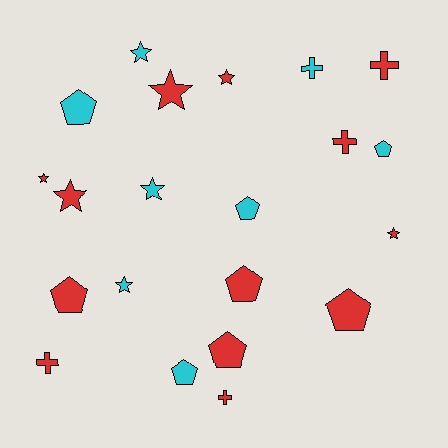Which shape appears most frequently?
Star, with 8 objects.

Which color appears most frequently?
Red, with 13 objects.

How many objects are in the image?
There are 21 objects.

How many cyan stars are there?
There are 3 cyan stars.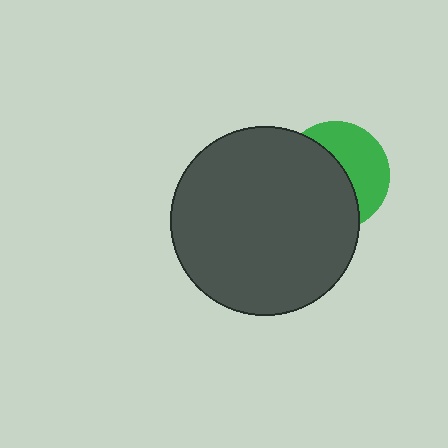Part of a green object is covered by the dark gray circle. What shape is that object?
It is a circle.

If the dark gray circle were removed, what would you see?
You would see the complete green circle.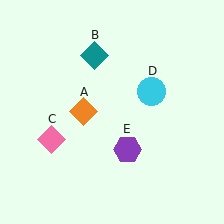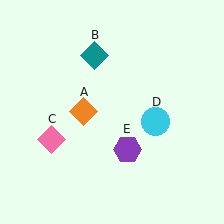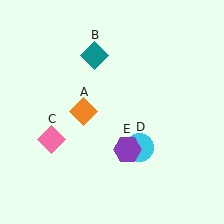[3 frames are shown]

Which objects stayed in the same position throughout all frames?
Orange diamond (object A) and teal diamond (object B) and pink diamond (object C) and purple hexagon (object E) remained stationary.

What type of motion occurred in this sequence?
The cyan circle (object D) rotated clockwise around the center of the scene.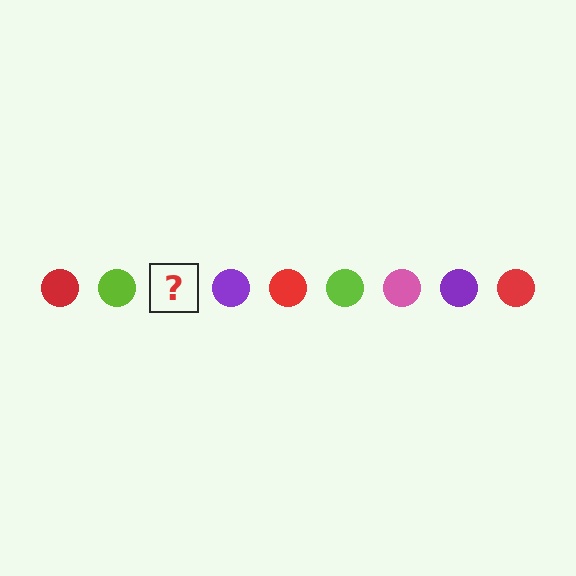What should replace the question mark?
The question mark should be replaced with a pink circle.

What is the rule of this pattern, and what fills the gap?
The rule is that the pattern cycles through red, lime, pink, purple circles. The gap should be filled with a pink circle.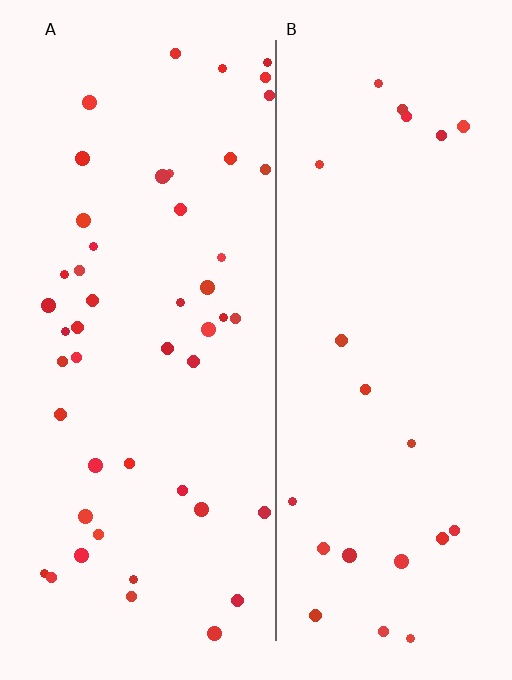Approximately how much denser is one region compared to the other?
Approximately 2.1× — region A over region B.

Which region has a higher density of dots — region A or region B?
A (the left).